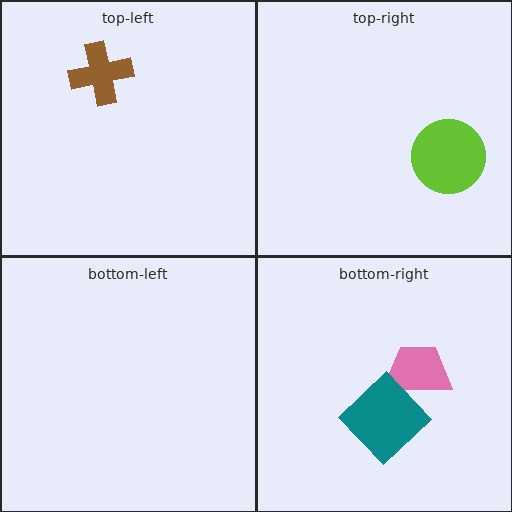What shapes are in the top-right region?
The lime circle.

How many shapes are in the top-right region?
1.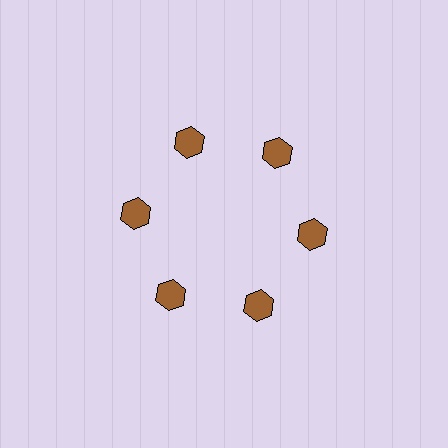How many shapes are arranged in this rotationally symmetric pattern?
There are 6 shapes, arranged in 6 groups of 1.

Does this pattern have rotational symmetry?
Yes, this pattern has 6-fold rotational symmetry. It looks the same after rotating 60 degrees around the center.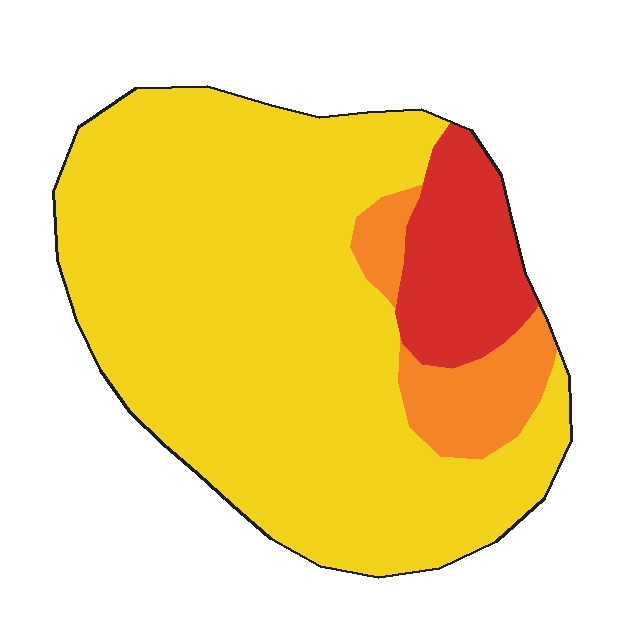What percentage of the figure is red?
Red takes up about one eighth (1/8) of the figure.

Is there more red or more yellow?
Yellow.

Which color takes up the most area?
Yellow, at roughly 80%.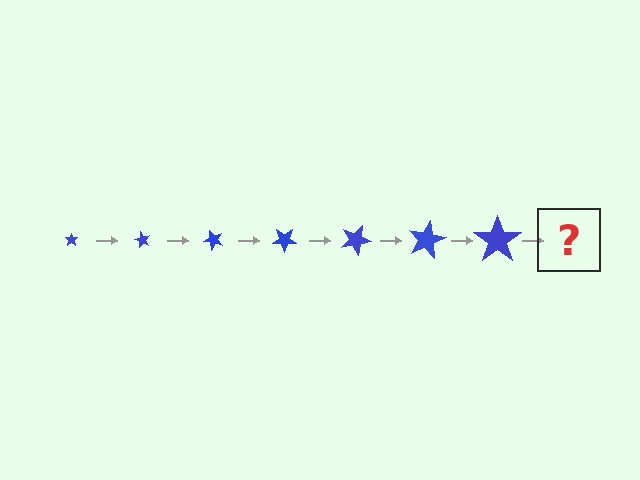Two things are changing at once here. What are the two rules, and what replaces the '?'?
The two rules are that the star grows larger each step and it rotates 60 degrees each step. The '?' should be a star, larger than the previous one and rotated 420 degrees from the start.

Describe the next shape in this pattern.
It should be a star, larger than the previous one and rotated 420 degrees from the start.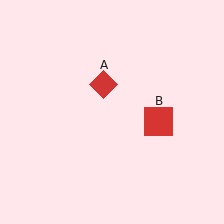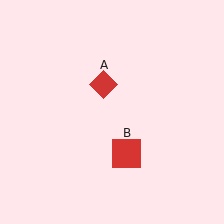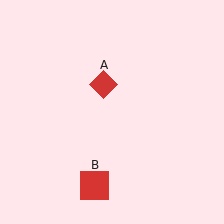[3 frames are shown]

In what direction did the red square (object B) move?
The red square (object B) moved down and to the left.